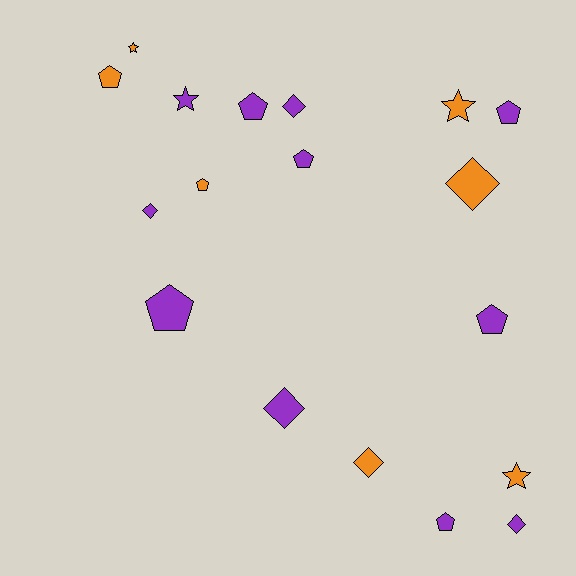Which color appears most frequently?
Purple, with 11 objects.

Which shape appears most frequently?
Pentagon, with 8 objects.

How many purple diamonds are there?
There are 4 purple diamonds.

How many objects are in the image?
There are 18 objects.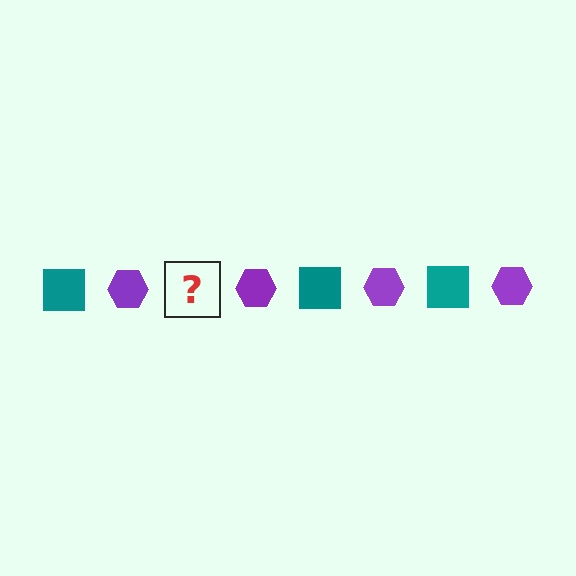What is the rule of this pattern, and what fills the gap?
The rule is that the pattern alternates between teal square and purple hexagon. The gap should be filled with a teal square.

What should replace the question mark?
The question mark should be replaced with a teal square.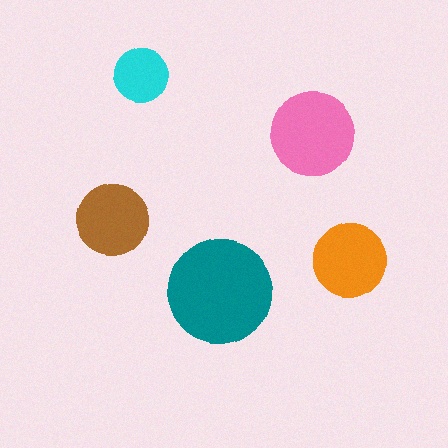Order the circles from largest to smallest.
the teal one, the pink one, the orange one, the brown one, the cyan one.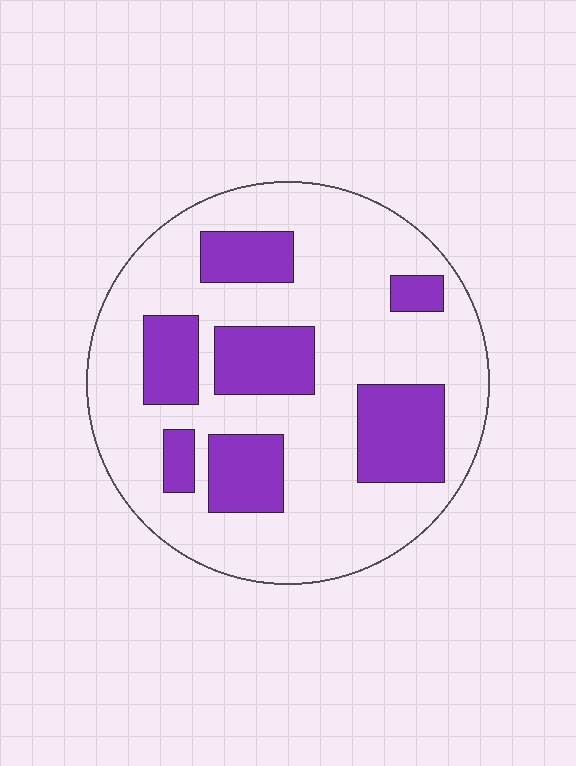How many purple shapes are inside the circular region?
7.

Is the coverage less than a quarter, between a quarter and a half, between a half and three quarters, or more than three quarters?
Between a quarter and a half.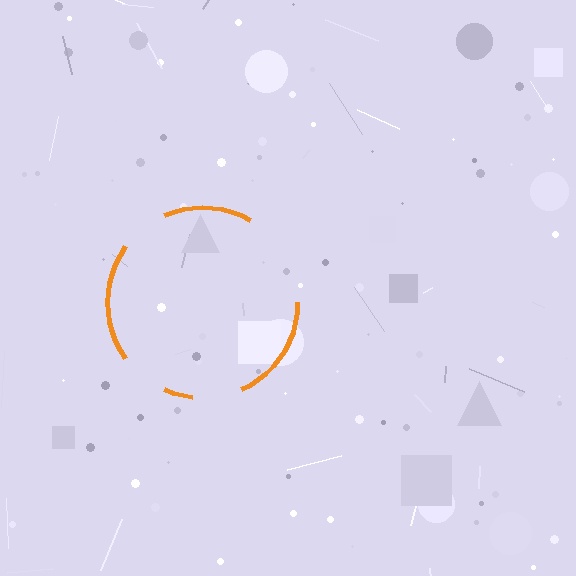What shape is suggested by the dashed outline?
The dashed outline suggests a circle.